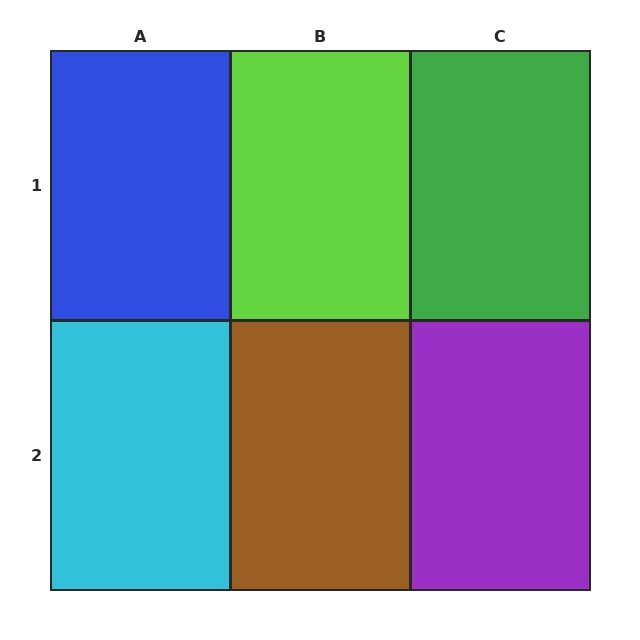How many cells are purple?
1 cell is purple.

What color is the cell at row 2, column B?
Brown.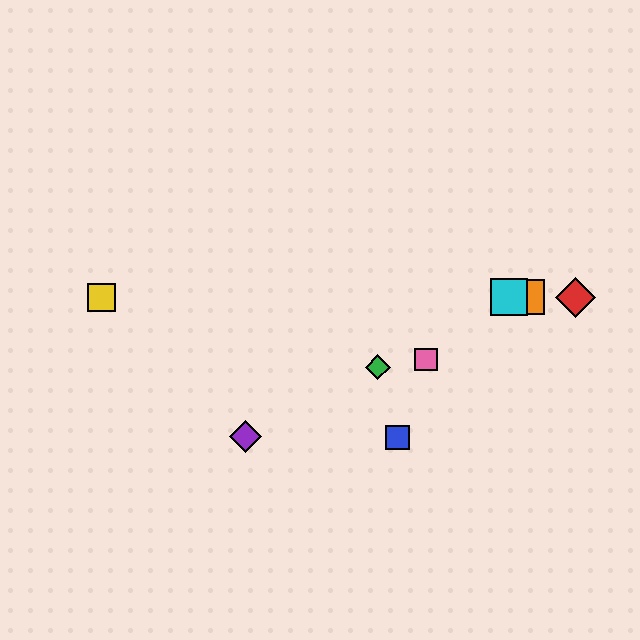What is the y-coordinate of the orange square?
The orange square is at y≈297.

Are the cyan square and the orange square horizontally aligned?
Yes, both are at y≈297.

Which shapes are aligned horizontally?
The red diamond, the yellow square, the orange square, the cyan square are aligned horizontally.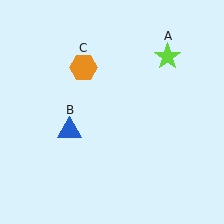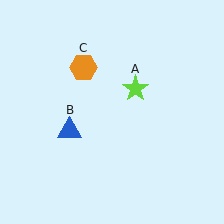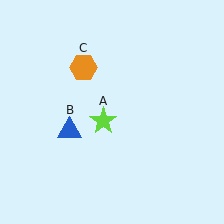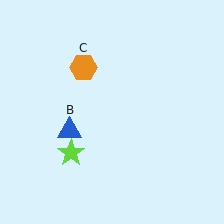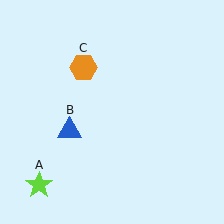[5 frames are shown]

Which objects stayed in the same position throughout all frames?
Blue triangle (object B) and orange hexagon (object C) remained stationary.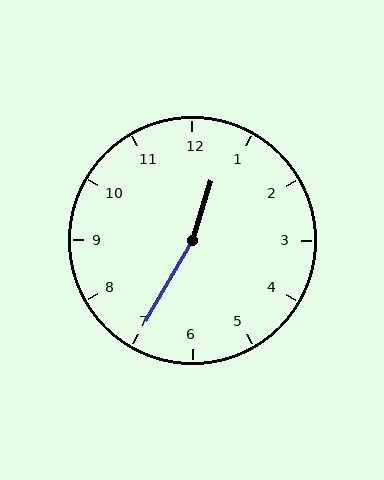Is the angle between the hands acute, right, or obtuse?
It is obtuse.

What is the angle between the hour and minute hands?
Approximately 168 degrees.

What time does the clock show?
12:35.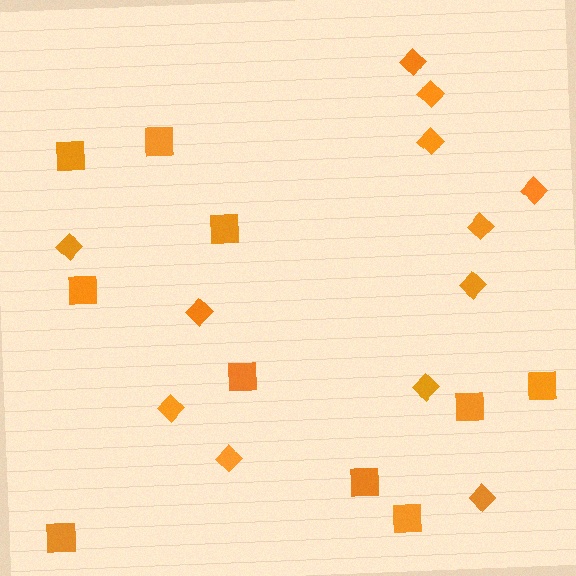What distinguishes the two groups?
There are 2 groups: one group of diamonds (12) and one group of squares (10).